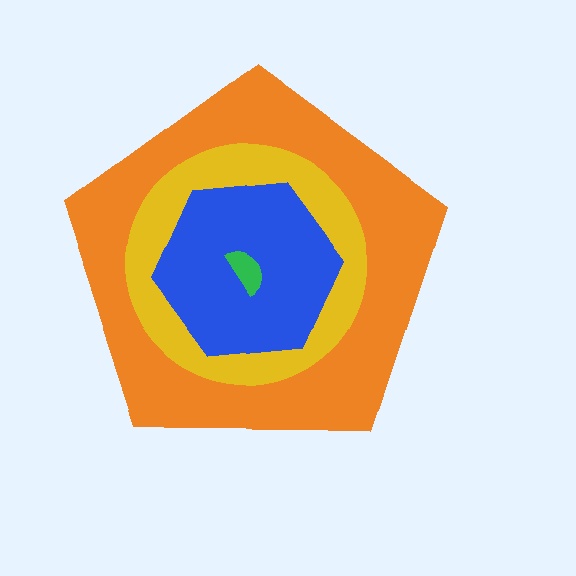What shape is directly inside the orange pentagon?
The yellow circle.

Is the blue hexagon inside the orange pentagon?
Yes.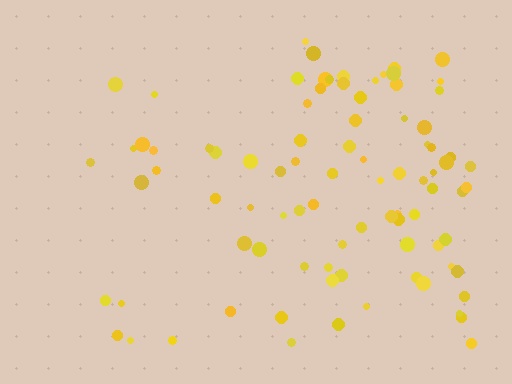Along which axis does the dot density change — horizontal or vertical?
Horizontal.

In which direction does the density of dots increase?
From left to right, with the right side densest.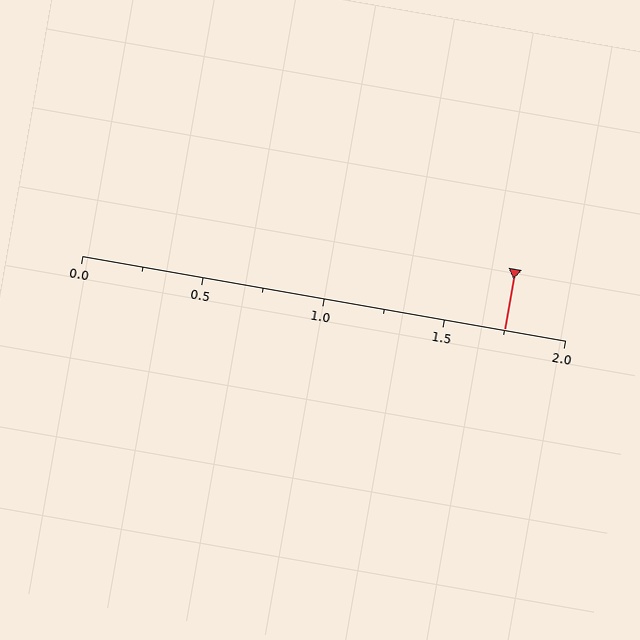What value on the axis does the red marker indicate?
The marker indicates approximately 1.75.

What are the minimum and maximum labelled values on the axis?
The axis runs from 0.0 to 2.0.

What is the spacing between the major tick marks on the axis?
The major ticks are spaced 0.5 apart.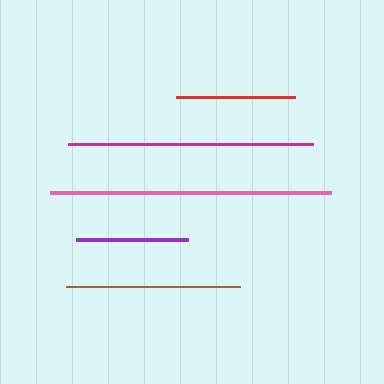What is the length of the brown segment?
The brown segment is approximately 174 pixels long.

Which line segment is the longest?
The pink line is the longest at approximately 281 pixels.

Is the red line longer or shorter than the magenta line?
The magenta line is longer than the red line.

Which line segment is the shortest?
The purple line is the shortest at approximately 113 pixels.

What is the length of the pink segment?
The pink segment is approximately 281 pixels long.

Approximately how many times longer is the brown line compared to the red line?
The brown line is approximately 1.5 times the length of the red line.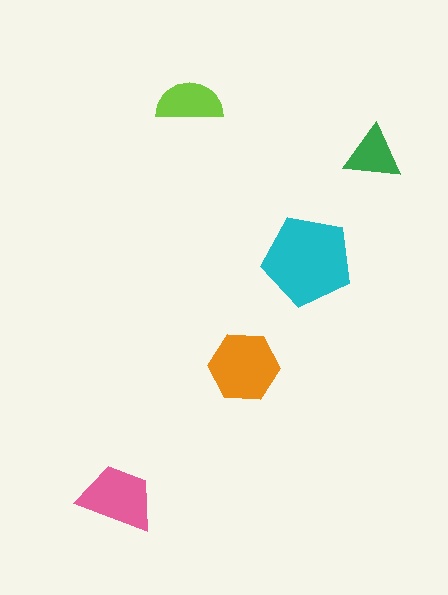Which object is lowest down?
The pink trapezoid is bottommost.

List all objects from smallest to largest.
The green triangle, the lime semicircle, the pink trapezoid, the orange hexagon, the cyan pentagon.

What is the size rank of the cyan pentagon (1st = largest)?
1st.